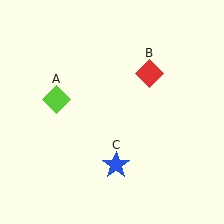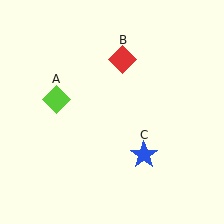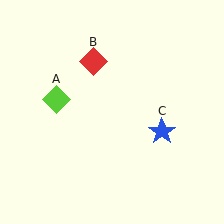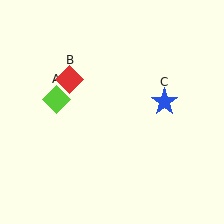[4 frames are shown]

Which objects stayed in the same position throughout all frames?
Lime diamond (object A) remained stationary.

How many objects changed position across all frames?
2 objects changed position: red diamond (object B), blue star (object C).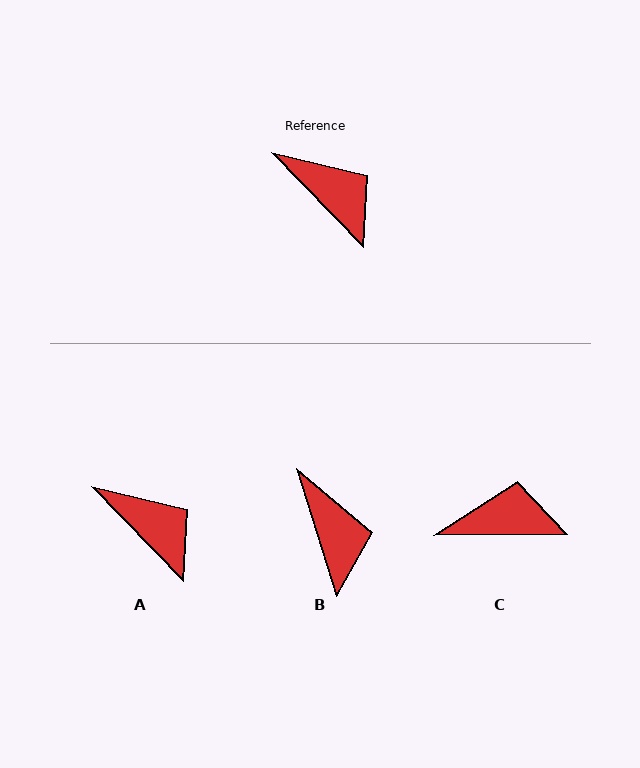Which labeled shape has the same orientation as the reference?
A.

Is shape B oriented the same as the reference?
No, it is off by about 26 degrees.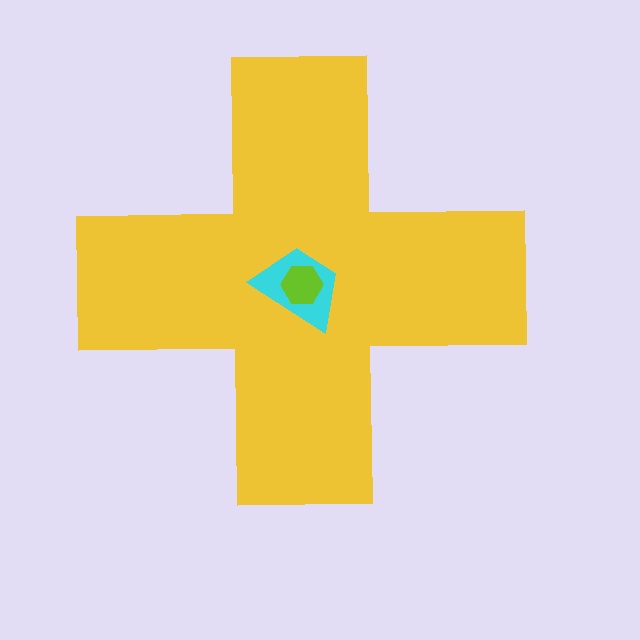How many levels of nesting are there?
3.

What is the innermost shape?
The lime hexagon.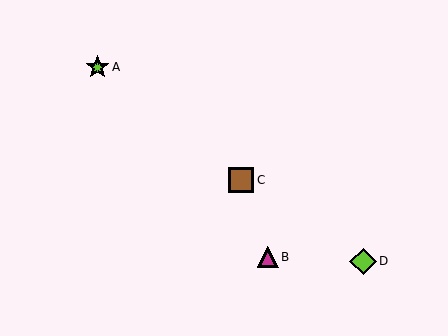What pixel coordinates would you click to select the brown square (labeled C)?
Click at (241, 180) to select the brown square C.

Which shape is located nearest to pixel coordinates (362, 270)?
The lime diamond (labeled D) at (363, 261) is nearest to that location.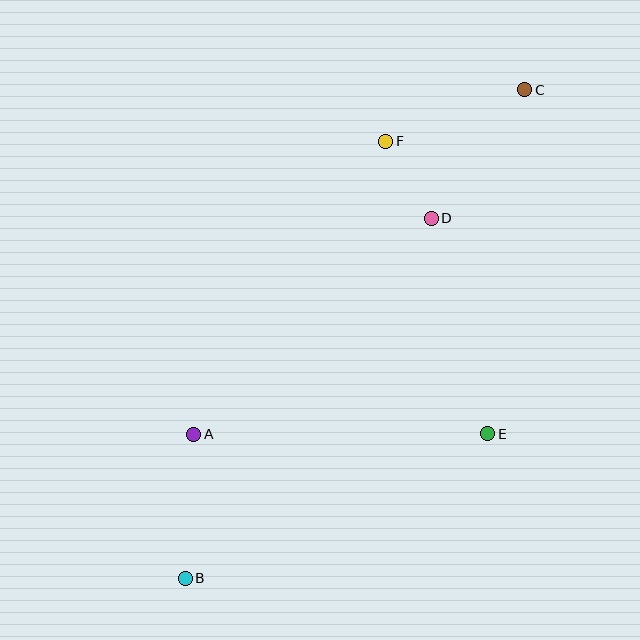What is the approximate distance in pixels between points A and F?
The distance between A and F is approximately 350 pixels.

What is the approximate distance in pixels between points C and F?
The distance between C and F is approximately 149 pixels.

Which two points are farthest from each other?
Points B and C are farthest from each other.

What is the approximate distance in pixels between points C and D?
The distance between C and D is approximately 159 pixels.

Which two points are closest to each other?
Points D and F are closest to each other.